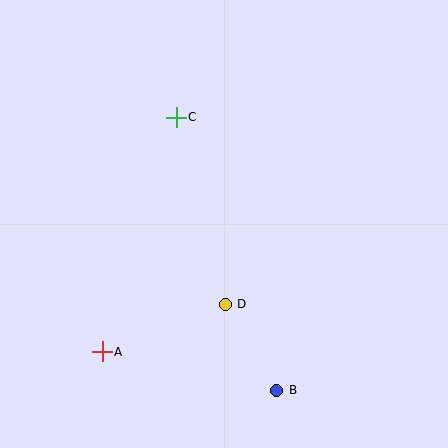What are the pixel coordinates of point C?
Point C is at (176, 117).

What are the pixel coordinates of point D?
Point D is at (225, 304).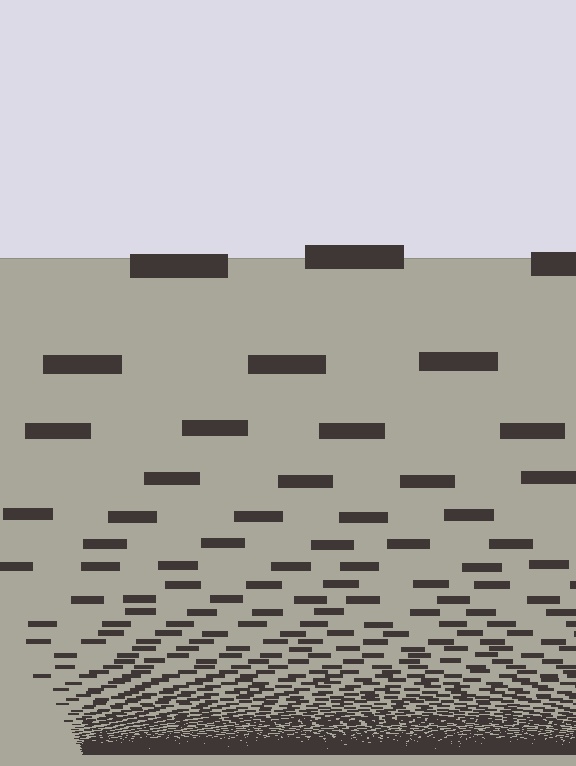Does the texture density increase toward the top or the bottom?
Density increases toward the bottom.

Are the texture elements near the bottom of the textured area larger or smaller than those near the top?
Smaller. The gradient is inverted — elements near the bottom are smaller and denser.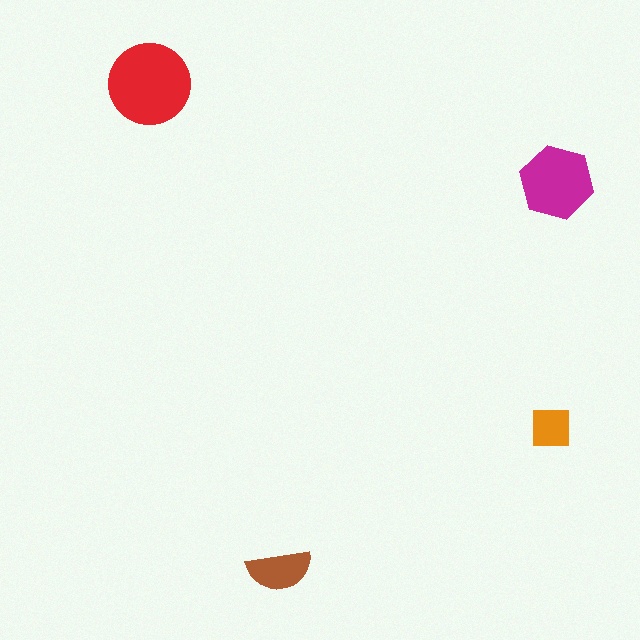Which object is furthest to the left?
The red circle is leftmost.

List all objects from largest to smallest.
The red circle, the magenta hexagon, the brown semicircle, the orange square.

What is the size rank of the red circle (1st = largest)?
1st.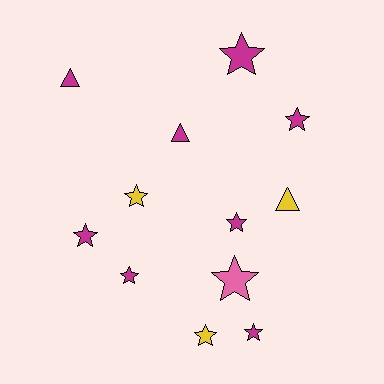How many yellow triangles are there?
There is 1 yellow triangle.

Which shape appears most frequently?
Star, with 9 objects.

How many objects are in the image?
There are 12 objects.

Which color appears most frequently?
Magenta, with 8 objects.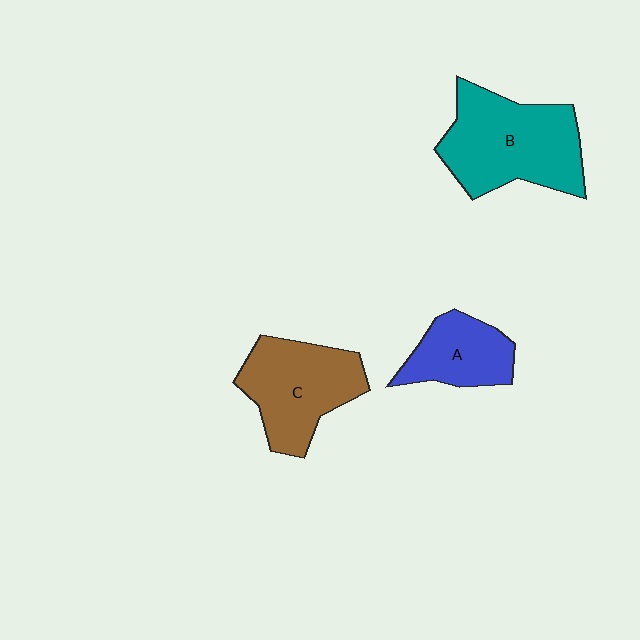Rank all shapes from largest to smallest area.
From largest to smallest: B (teal), C (brown), A (blue).